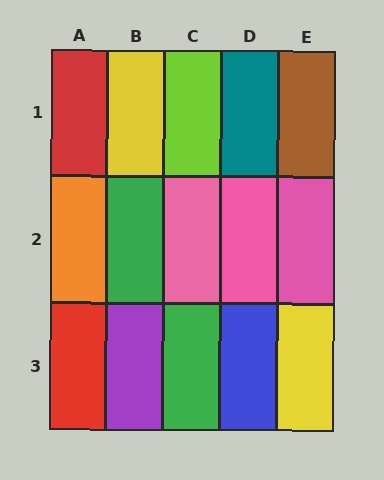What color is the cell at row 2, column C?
Pink.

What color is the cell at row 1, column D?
Teal.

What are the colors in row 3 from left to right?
Red, purple, green, blue, yellow.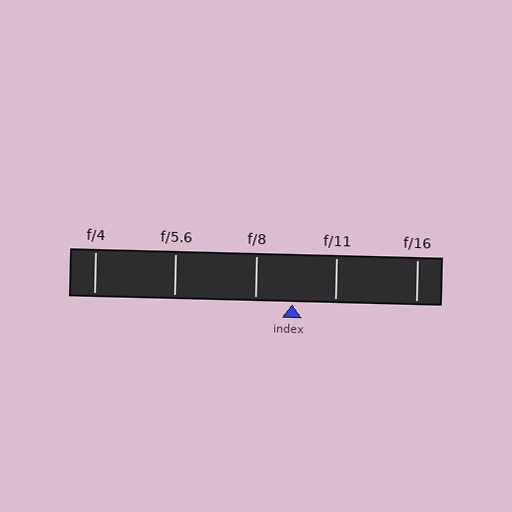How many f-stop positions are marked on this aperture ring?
There are 5 f-stop positions marked.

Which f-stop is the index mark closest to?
The index mark is closest to f/8.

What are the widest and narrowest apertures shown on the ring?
The widest aperture shown is f/4 and the narrowest is f/16.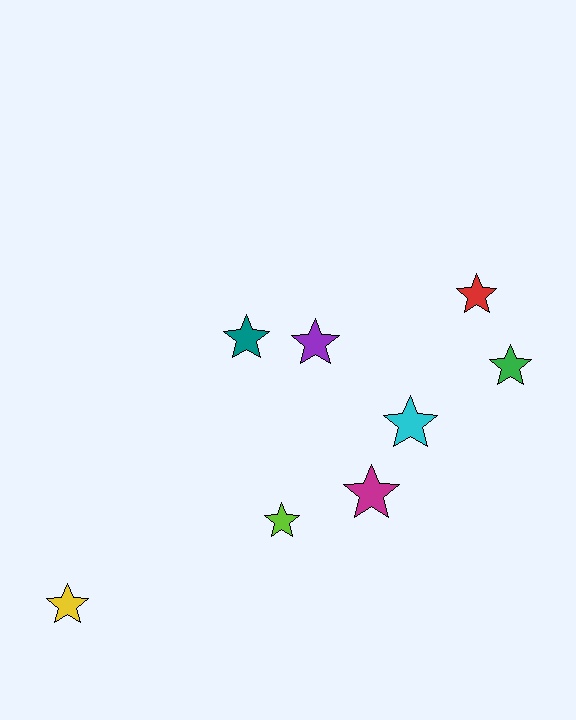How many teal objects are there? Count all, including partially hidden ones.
There is 1 teal object.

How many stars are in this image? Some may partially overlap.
There are 8 stars.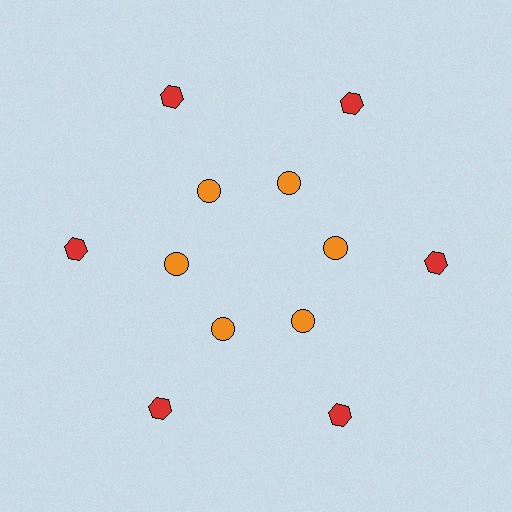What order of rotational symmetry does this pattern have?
This pattern has 6-fold rotational symmetry.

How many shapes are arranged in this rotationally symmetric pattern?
There are 12 shapes, arranged in 6 groups of 2.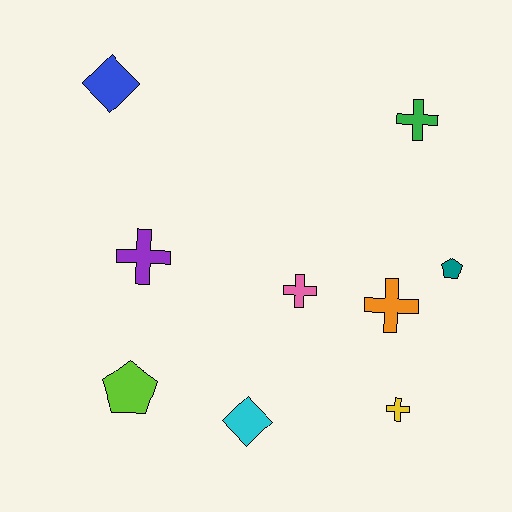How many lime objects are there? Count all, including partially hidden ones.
There is 1 lime object.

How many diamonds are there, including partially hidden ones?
There are 2 diamonds.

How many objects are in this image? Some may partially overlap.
There are 9 objects.